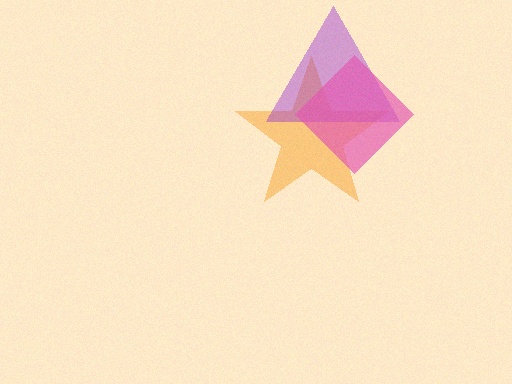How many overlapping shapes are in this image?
There are 3 overlapping shapes in the image.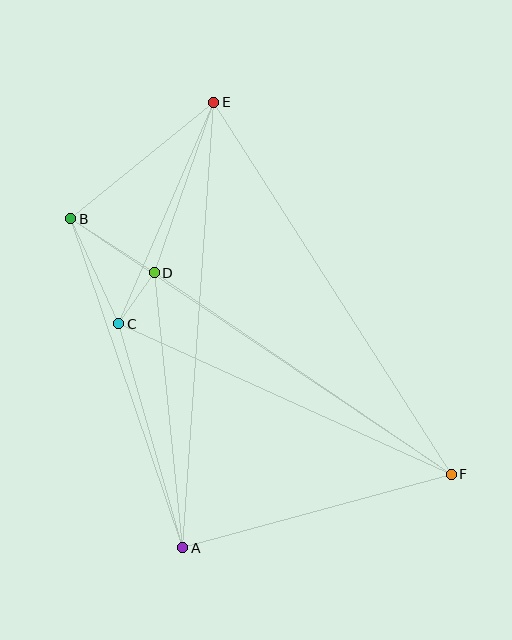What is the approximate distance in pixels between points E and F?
The distance between E and F is approximately 441 pixels.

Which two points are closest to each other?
Points C and D are closest to each other.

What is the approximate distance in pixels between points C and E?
The distance between C and E is approximately 241 pixels.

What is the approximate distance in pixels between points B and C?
The distance between B and C is approximately 116 pixels.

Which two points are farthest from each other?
Points B and F are farthest from each other.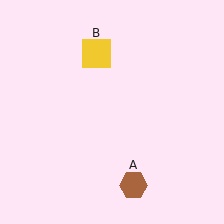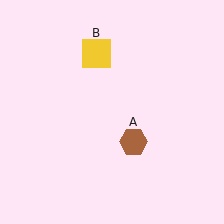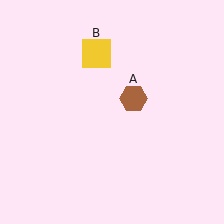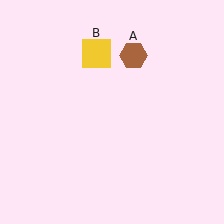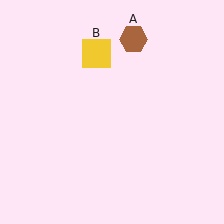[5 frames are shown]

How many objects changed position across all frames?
1 object changed position: brown hexagon (object A).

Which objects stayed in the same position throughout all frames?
Yellow square (object B) remained stationary.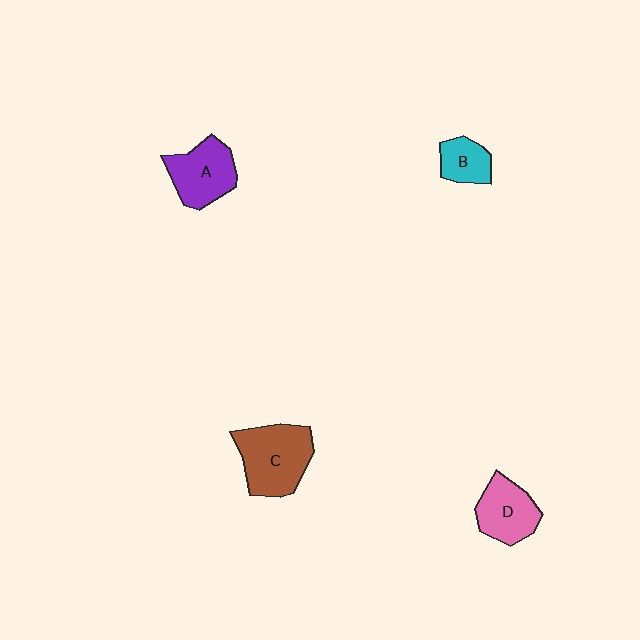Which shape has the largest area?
Shape C (brown).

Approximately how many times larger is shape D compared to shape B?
Approximately 1.6 times.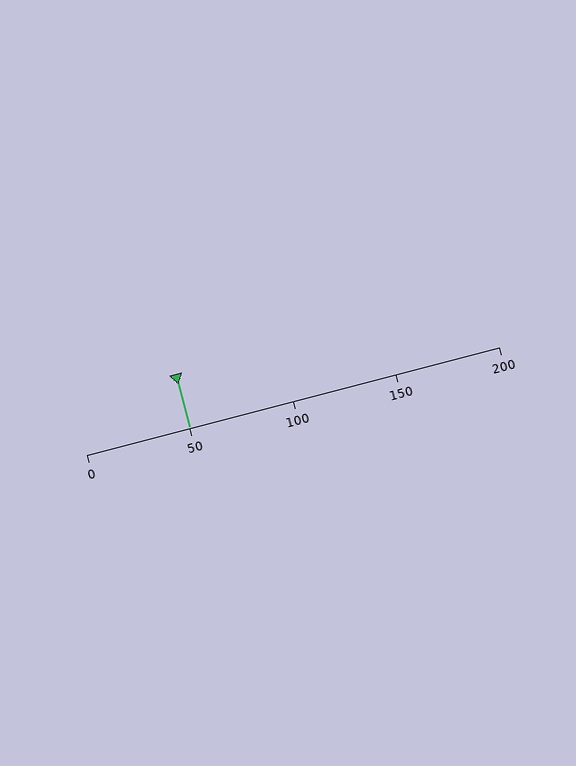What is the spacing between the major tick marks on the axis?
The major ticks are spaced 50 apart.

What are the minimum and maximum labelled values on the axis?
The axis runs from 0 to 200.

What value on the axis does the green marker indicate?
The marker indicates approximately 50.